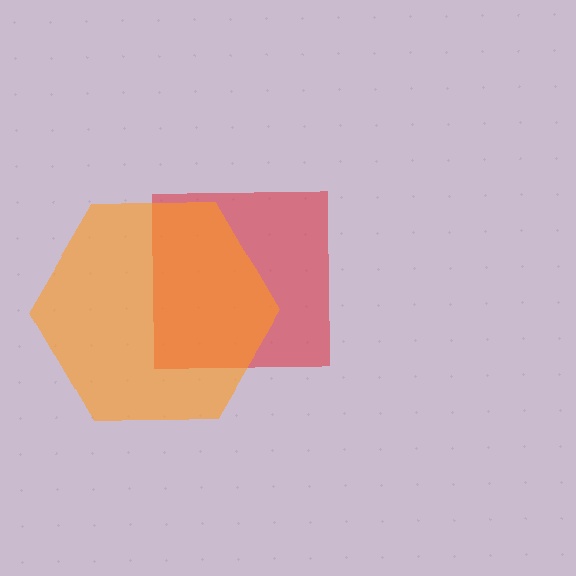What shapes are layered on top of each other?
The layered shapes are: a red square, an orange hexagon.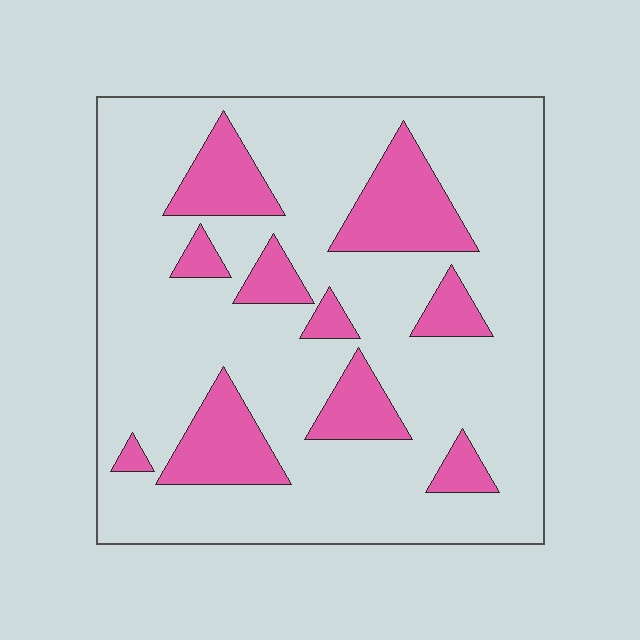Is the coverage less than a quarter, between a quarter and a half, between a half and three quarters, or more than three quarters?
Less than a quarter.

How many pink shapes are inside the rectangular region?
10.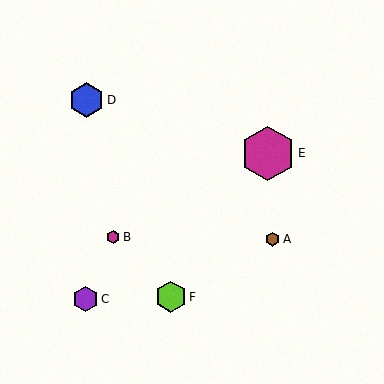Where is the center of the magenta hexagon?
The center of the magenta hexagon is at (113, 237).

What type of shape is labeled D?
Shape D is a blue hexagon.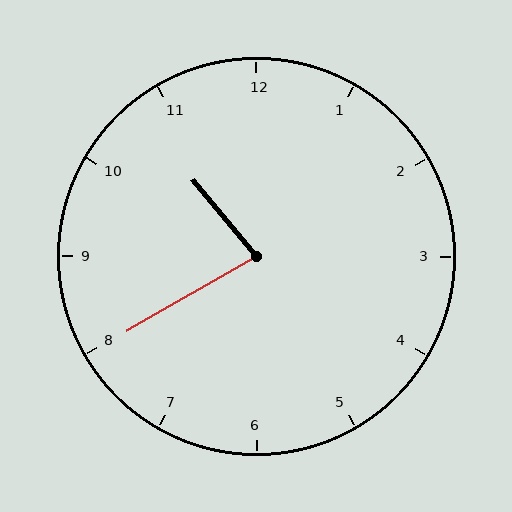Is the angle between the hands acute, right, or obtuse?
It is acute.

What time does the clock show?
10:40.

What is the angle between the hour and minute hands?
Approximately 80 degrees.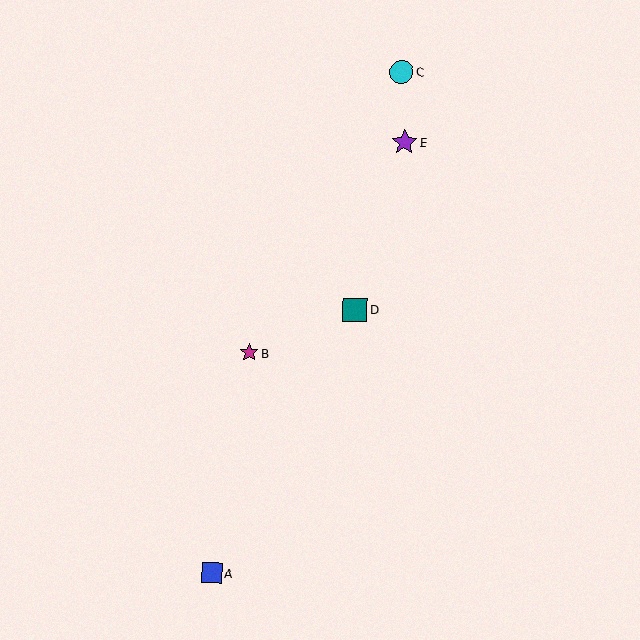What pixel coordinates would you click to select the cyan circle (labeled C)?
Click at (402, 72) to select the cyan circle C.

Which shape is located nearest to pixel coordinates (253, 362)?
The magenta star (labeled B) at (249, 353) is nearest to that location.